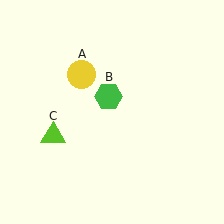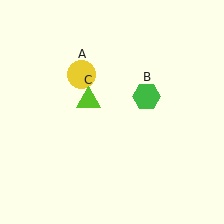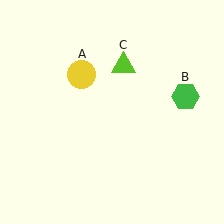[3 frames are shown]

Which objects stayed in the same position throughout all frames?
Yellow circle (object A) remained stationary.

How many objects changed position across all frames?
2 objects changed position: green hexagon (object B), lime triangle (object C).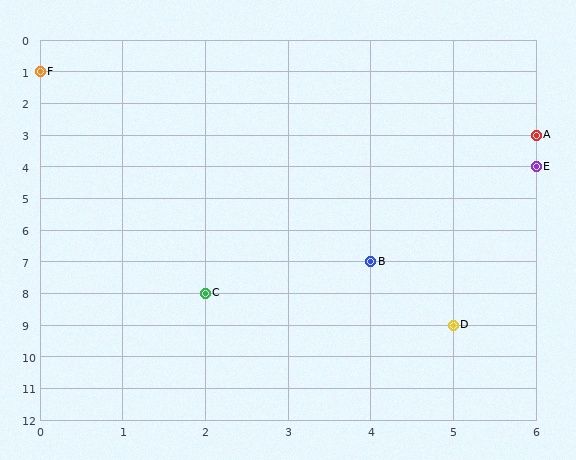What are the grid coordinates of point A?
Point A is at grid coordinates (6, 3).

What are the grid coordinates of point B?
Point B is at grid coordinates (4, 7).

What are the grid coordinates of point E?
Point E is at grid coordinates (6, 4).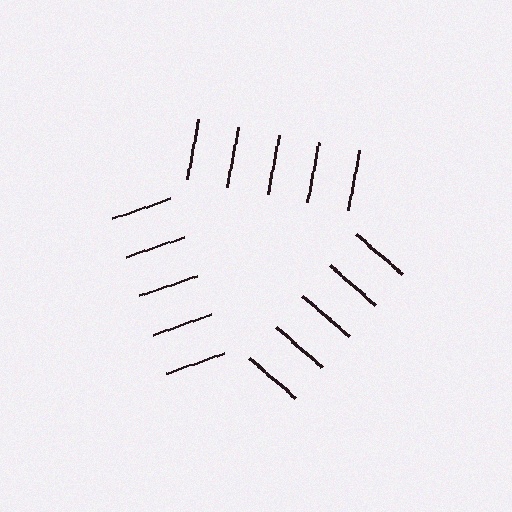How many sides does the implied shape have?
3 sides — the line-ends trace a triangle.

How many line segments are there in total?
15 — 5 along each of the 3 edges.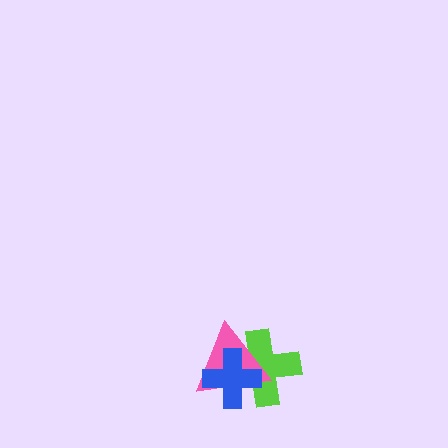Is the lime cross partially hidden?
Yes, it is partially covered by another shape.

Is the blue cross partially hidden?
No, no other shape covers it.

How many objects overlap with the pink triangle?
2 objects overlap with the pink triangle.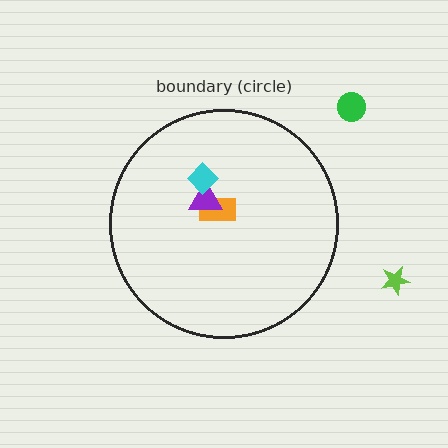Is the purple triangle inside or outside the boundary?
Inside.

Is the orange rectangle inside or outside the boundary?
Inside.